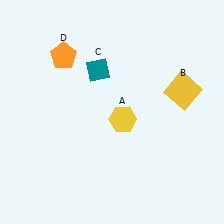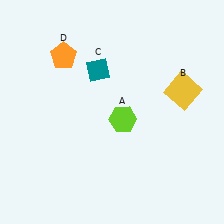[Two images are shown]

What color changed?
The hexagon (A) changed from yellow in Image 1 to lime in Image 2.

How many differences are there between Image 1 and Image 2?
There is 1 difference between the two images.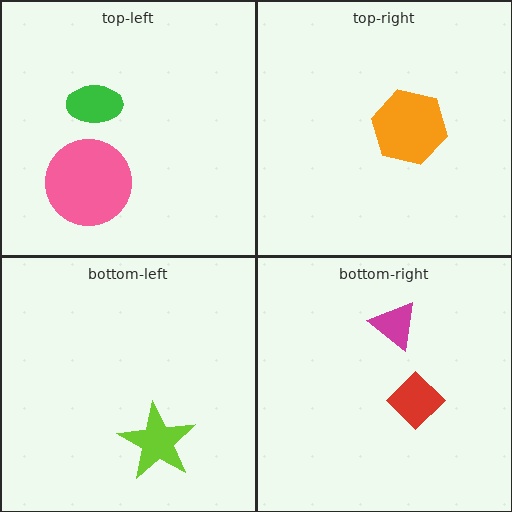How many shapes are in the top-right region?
1.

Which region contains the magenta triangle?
The bottom-right region.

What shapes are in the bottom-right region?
The red diamond, the magenta triangle.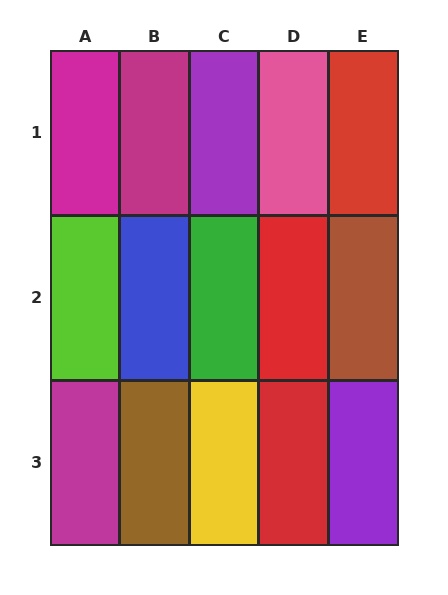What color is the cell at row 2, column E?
Brown.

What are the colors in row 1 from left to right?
Magenta, magenta, purple, pink, red.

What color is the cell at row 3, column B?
Brown.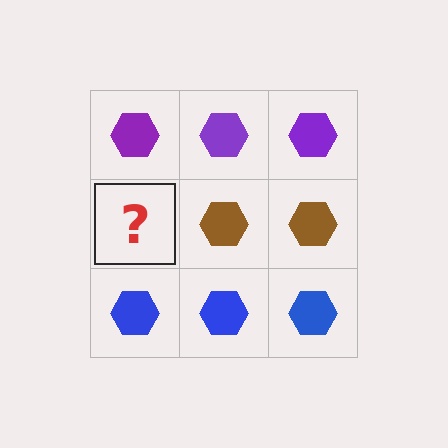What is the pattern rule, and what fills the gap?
The rule is that each row has a consistent color. The gap should be filled with a brown hexagon.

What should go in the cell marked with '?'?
The missing cell should contain a brown hexagon.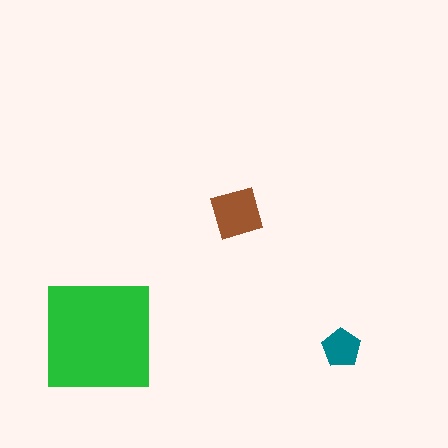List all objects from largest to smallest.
The green square, the brown diamond, the teal pentagon.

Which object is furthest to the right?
The teal pentagon is rightmost.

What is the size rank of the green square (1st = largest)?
1st.